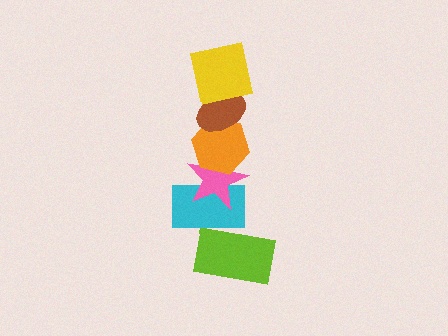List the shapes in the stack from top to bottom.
From top to bottom: the yellow square, the brown ellipse, the orange hexagon, the pink star, the cyan rectangle, the lime rectangle.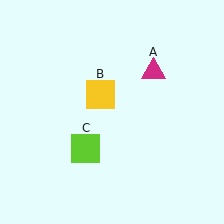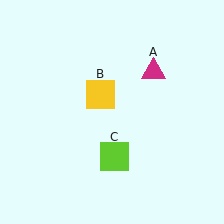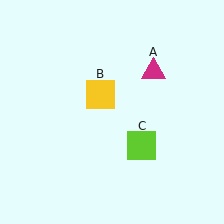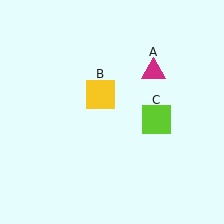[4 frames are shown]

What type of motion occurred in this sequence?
The lime square (object C) rotated counterclockwise around the center of the scene.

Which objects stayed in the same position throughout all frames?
Magenta triangle (object A) and yellow square (object B) remained stationary.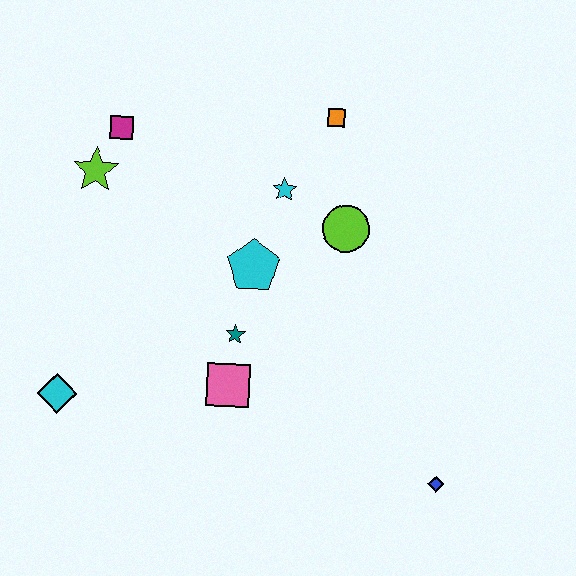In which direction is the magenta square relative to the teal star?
The magenta square is above the teal star.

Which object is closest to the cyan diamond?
The pink square is closest to the cyan diamond.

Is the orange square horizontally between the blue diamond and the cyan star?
Yes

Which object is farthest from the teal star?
The blue diamond is farthest from the teal star.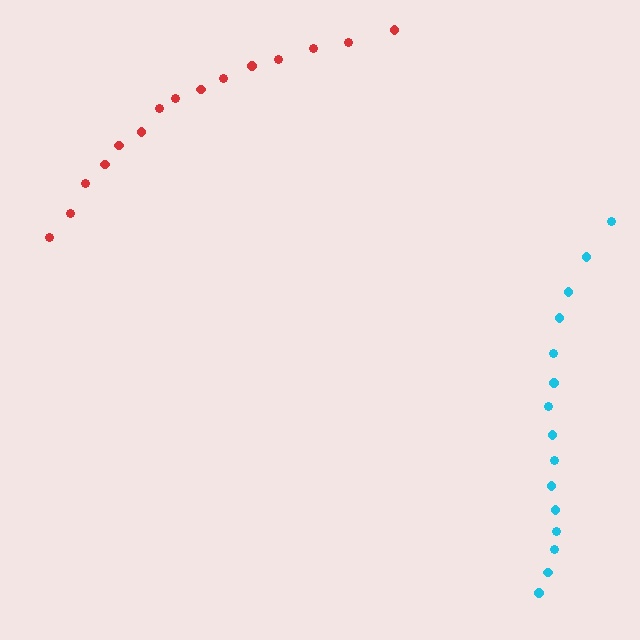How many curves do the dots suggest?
There are 2 distinct paths.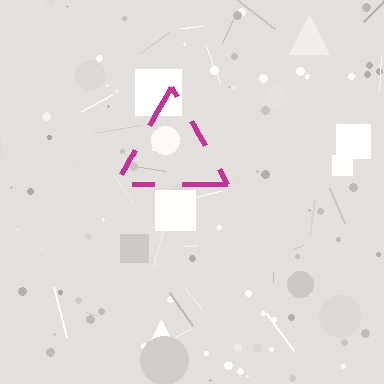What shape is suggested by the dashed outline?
The dashed outline suggests a triangle.